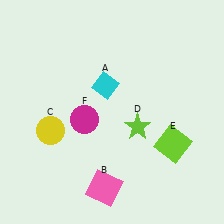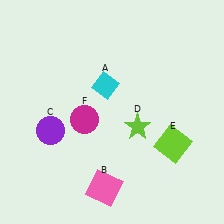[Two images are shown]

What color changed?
The circle (C) changed from yellow in Image 1 to purple in Image 2.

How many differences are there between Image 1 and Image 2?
There is 1 difference between the two images.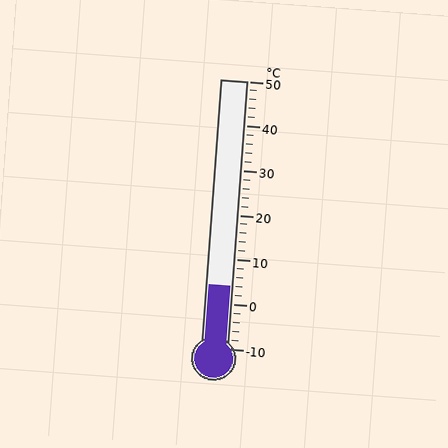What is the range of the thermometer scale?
The thermometer scale ranges from -10°C to 50°C.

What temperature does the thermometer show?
The thermometer shows approximately 4°C.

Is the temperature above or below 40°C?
The temperature is below 40°C.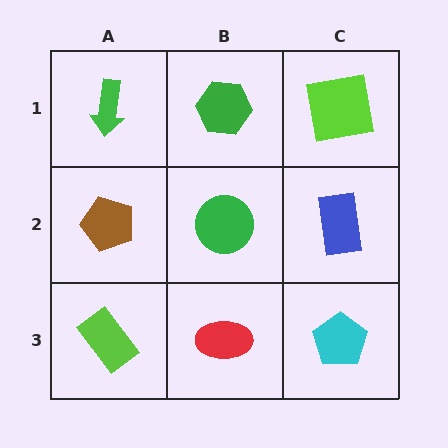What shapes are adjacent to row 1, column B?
A green circle (row 2, column B), a green arrow (row 1, column A), a lime square (row 1, column C).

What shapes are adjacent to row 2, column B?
A green hexagon (row 1, column B), a red ellipse (row 3, column B), a brown pentagon (row 2, column A), a blue rectangle (row 2, column C).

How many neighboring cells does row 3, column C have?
2.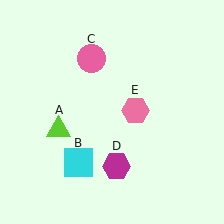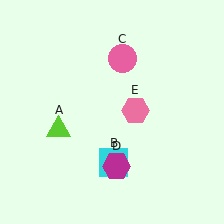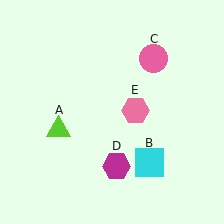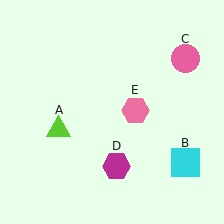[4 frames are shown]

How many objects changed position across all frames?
2 objects changed position: cyan square (object B), pink circle (object C).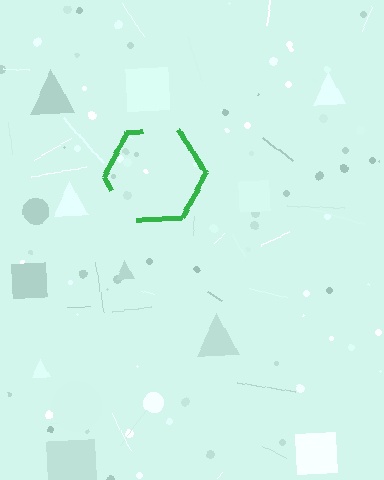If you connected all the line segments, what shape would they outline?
They would outline a hexagon.